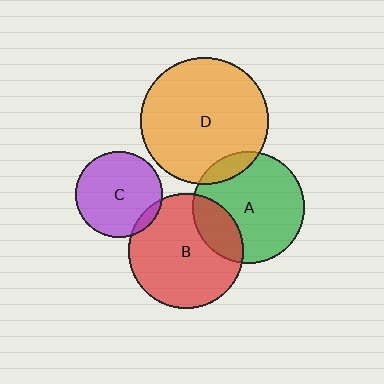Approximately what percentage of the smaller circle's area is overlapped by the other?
Approximately 10%.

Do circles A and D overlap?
Yes.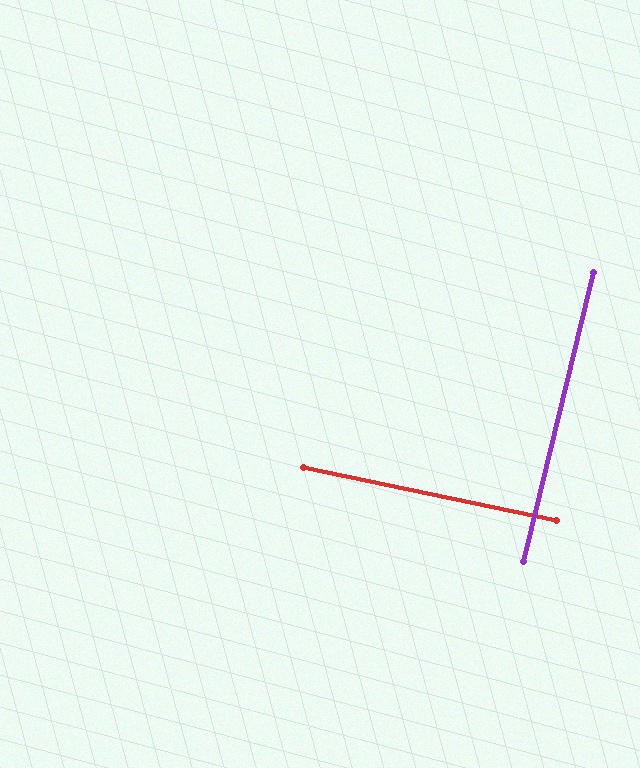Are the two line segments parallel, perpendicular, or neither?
Perpendicular — they meet at approximately 88°.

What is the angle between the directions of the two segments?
Approximately 88 degrees.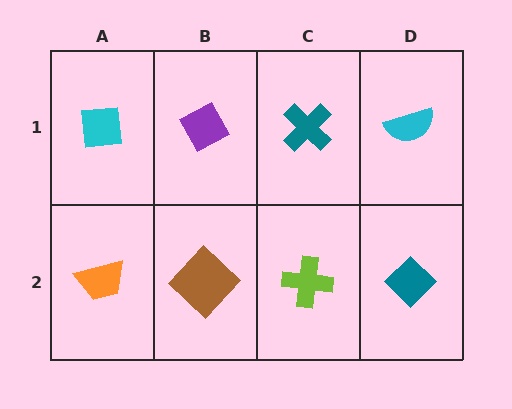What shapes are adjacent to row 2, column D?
A cyan semicircle (row 1, column D), a lime cross (row 2, column C).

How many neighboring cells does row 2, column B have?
3.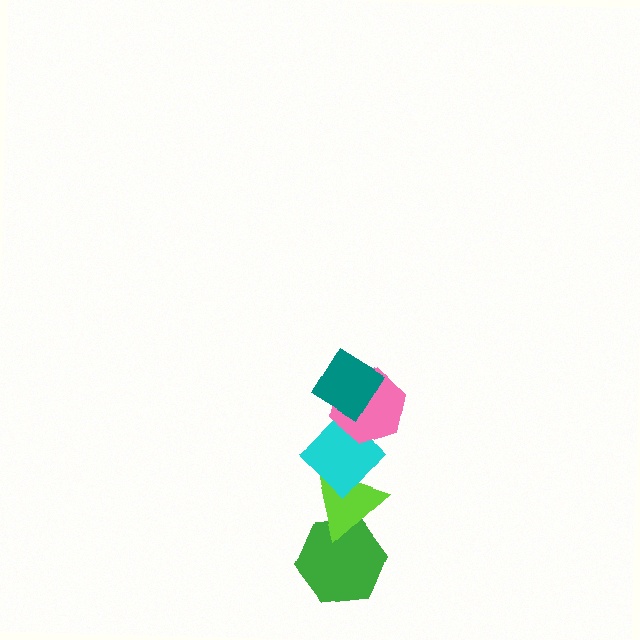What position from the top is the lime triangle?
The lime triangle is 4th from the top.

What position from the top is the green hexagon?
The green hexagon is 5th from the top.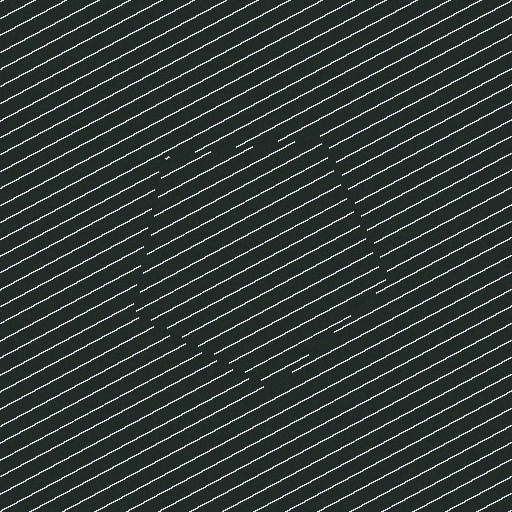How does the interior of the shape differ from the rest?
The interior of the shape contains the same grating, shifted by half a period — the contour is defined by the phase discontinuity where line-ends from the inner and outer gratings abut.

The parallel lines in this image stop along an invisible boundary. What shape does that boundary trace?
An illusory pentagon. The interior of the shape contains the same grating, shifted by half a period — the contour is defined by the phase discontinuity where line-ends from the inner and outer gratings abut.